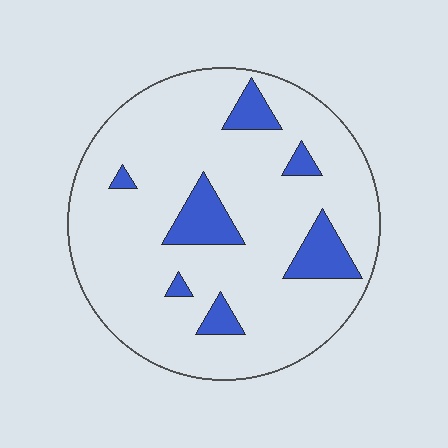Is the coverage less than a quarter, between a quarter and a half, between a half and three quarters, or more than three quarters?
Less than a quarter.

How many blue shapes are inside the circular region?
7.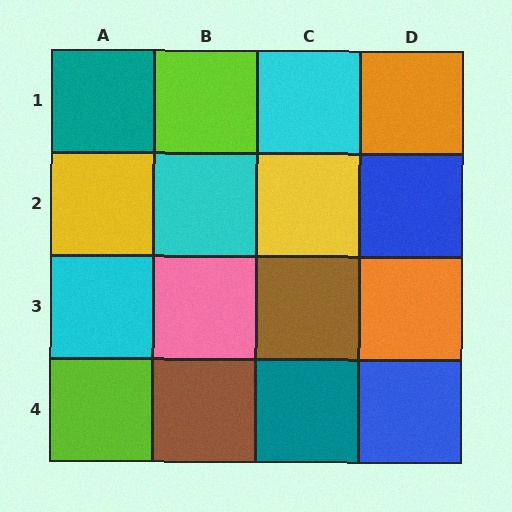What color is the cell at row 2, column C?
Yellow.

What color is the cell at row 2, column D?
Blue.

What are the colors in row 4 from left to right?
Lime, brown, teal, blue.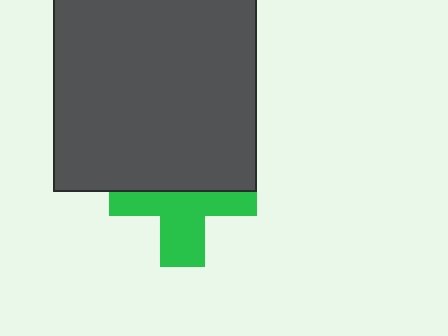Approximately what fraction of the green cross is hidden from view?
Roughly 47% of the green cross is hidden behind the dark gray square.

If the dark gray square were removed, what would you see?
You would see the complete green cross.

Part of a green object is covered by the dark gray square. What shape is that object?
It is a cross.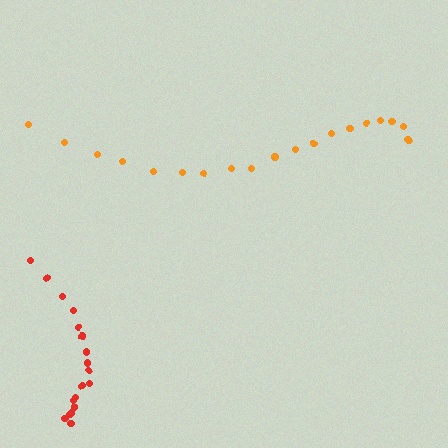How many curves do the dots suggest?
There are 2 distinct paths.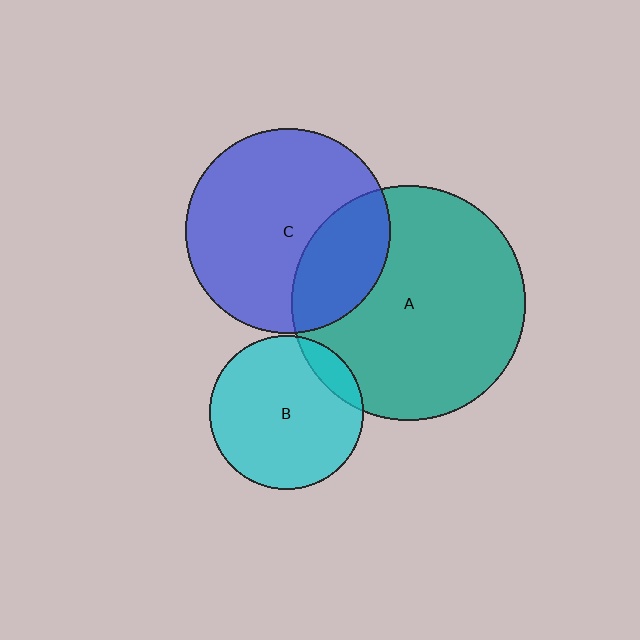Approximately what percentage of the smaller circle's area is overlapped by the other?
Approximately 10%.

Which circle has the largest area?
Circle A (teal).